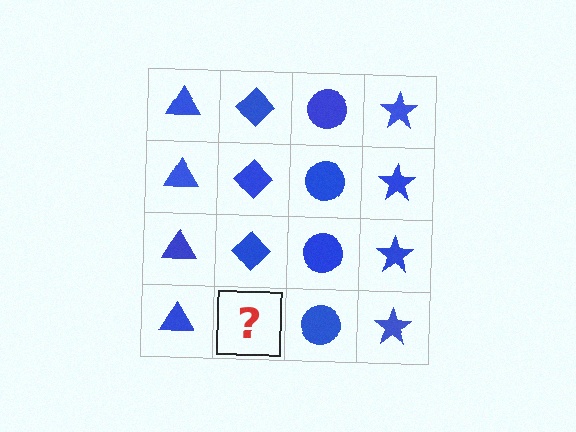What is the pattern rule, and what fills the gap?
The rule is that each column has a consistent shape. The gap should be filled with a blue diamond.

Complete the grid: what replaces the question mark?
The question mark should be replaced with a blue diamond.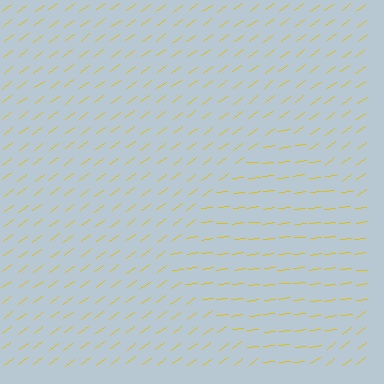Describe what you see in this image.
The image is filled with small yellow line segments. A diamond region in the image has lines oriented differently from the surrounding lines, creating a visible texture boundary.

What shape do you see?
I see a diamond.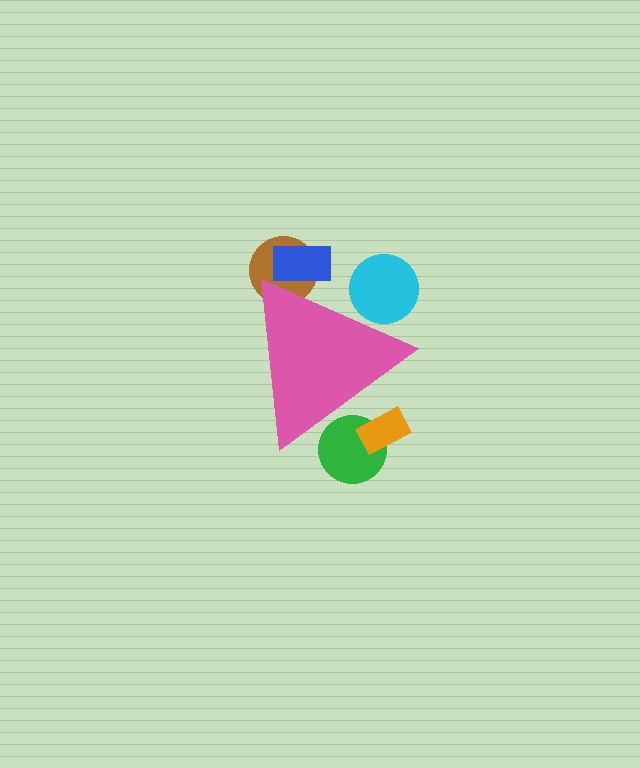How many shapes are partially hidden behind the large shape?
5 shapes are partially hidden.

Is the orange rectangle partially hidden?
Yes, the orange rectangle is partially hidden behind the pink triangle.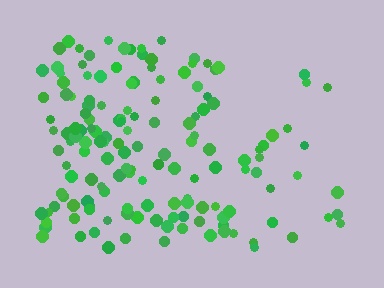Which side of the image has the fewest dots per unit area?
The right.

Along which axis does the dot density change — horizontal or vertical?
Horizontal.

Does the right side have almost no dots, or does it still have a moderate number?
Still a moderate number, just noticeably fewer than the left.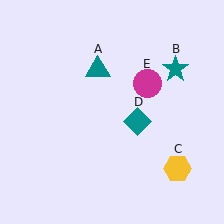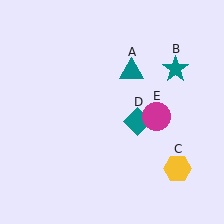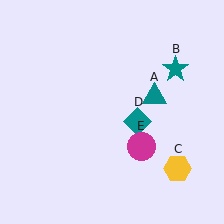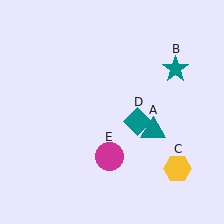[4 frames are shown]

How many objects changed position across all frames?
2 objects changed position: teal triangle (object A), magenta circle (object E).